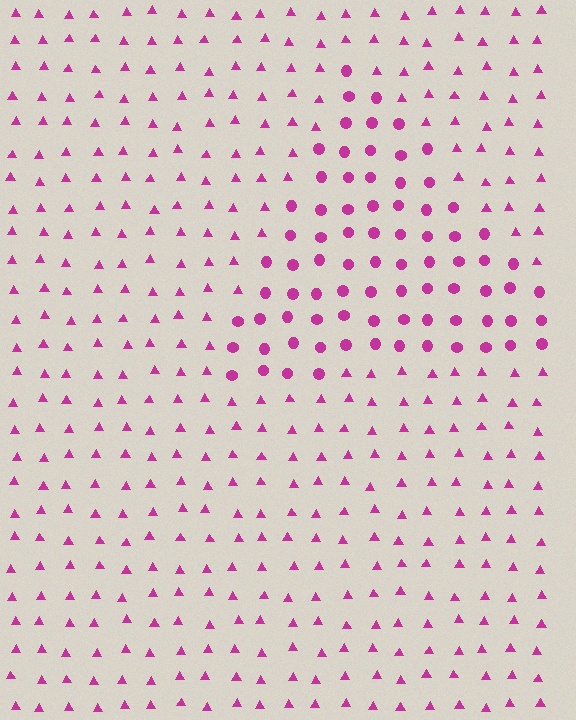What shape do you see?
I see a triangle.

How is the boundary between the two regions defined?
The boundary is defined by a change in element shape: circles inside vs. triangles outside. All elements share the same color and spacing.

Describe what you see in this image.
The image is filled with small magenta elements arranged in a uniform grid. A triangle-shaped region contains circles, while the surrounding area contains triangles. The boundary is defined purely by the change in element shape.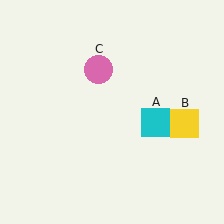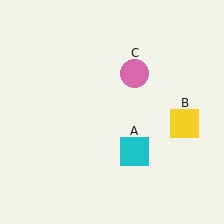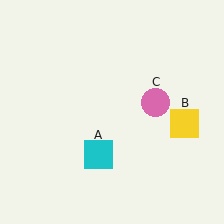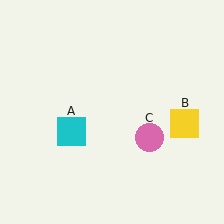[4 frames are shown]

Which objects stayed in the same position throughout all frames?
Yellow square (object B) remained stationary.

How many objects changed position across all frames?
2 objects changed position: cyan square (object A), pink circle (object C).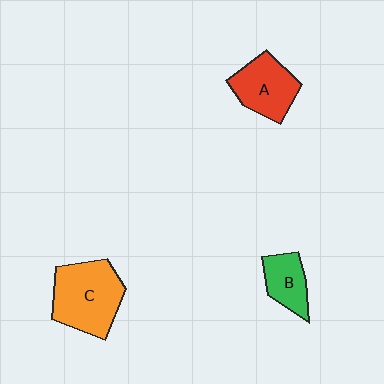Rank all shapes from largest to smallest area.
From largest to smallest: C (orange), A (red), B (green).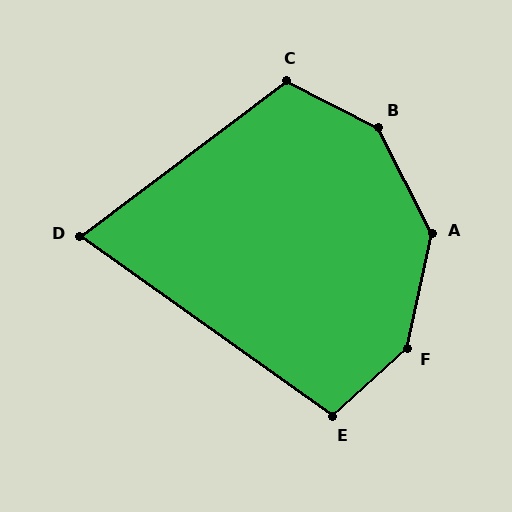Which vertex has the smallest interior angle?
D, at approximately 72 degrees.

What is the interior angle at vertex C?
Approximately 116 degrees (obtuse).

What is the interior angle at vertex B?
Approximately 144 degrees (obtuse).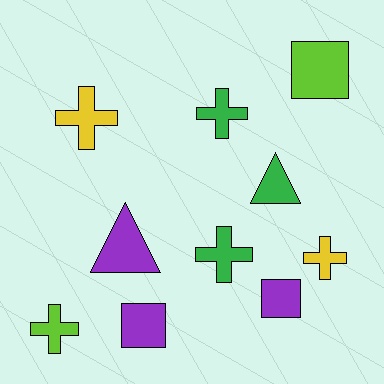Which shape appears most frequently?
Cross, with 5 objects.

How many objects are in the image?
There are 10 objects.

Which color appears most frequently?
Purple, with 3 objects.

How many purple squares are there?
There are 2 purple squares.